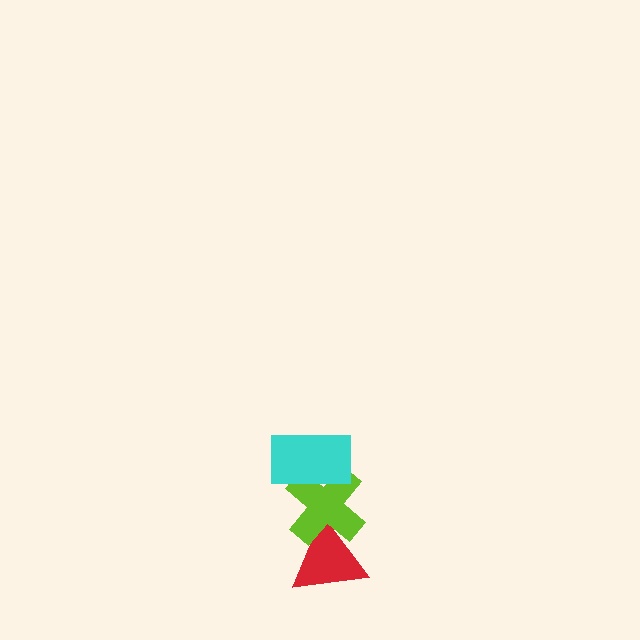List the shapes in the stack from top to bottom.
From top to bottom: the cyan rectangle, the lime cross, the red triangle.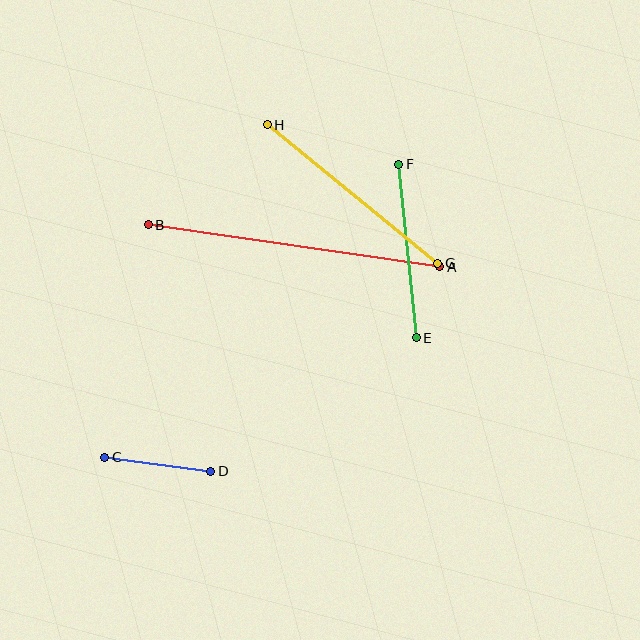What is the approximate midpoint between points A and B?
The midpoint is at approximately (294, 246) pixels.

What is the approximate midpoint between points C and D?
The midpoint is at approximately (158, 464) pixels.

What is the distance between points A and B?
The distance is approximately 294 pixels.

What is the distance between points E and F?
The distance is approximately 174 pixels.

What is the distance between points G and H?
The distance is approximately 220 pixels.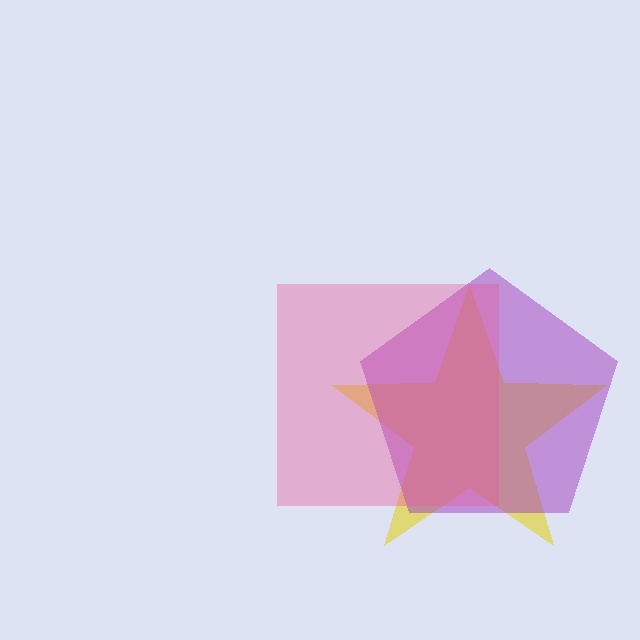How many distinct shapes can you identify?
There are 3 distinct shapes: a yellow star, a purple pentagon, a pink square.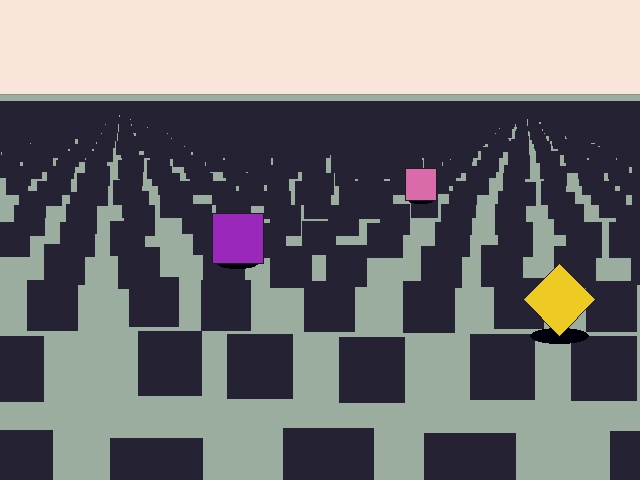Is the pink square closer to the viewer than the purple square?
No. The purple square is closer — you can tell from the texture gradient: the ground texture is coarser near it.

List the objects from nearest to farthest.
From nearest to farthest: the yellow diamond, the purple square, the pink square.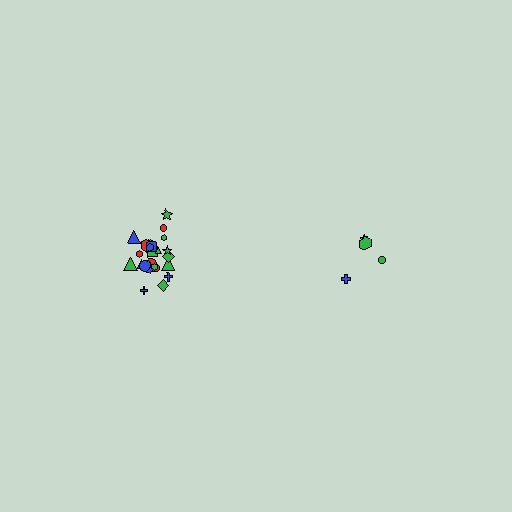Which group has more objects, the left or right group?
The left group.